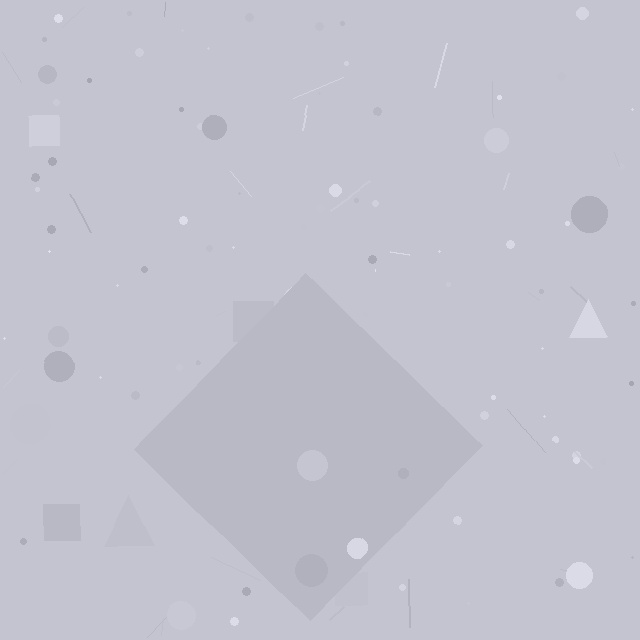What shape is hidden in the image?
A diamond is hidden in the image.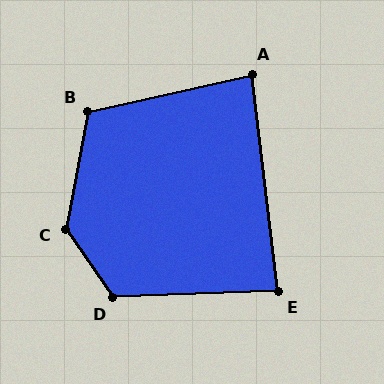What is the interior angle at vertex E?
Approximately 85 degrees (approximately right).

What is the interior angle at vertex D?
Approximately 123 degrees (obtuse).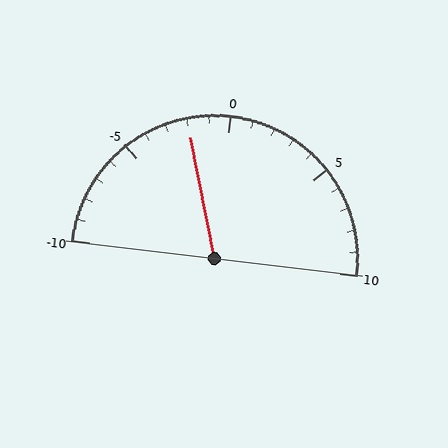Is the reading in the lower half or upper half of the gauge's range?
The reading is in the lower half of the range (-10 to 10).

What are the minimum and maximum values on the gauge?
The gauge ranges from -10 to 10.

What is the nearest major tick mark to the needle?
The nearest major tick mark is 0.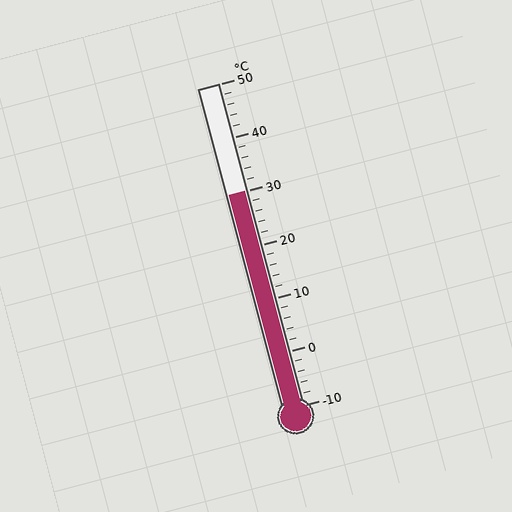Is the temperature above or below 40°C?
The temperature is below 40°C.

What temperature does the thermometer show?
The thermometer shows approximately 30°C.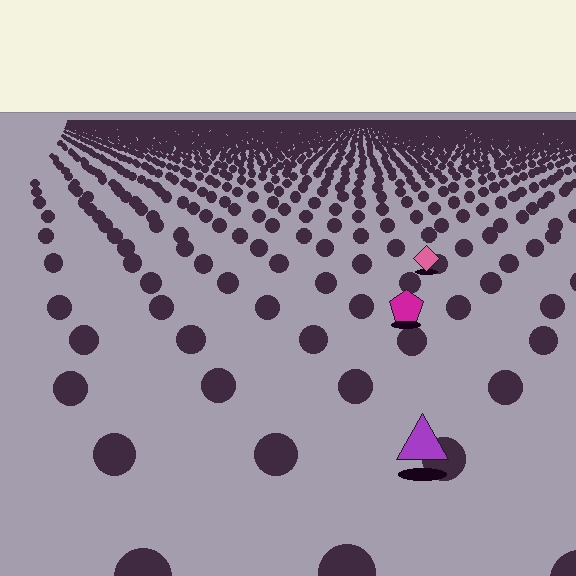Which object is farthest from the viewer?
The pink diamond is farthest from the viewer. It appears smaller and the ground texture around it is denser.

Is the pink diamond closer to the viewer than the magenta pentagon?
No. The magenta pentagon is closer — you can tell from the texture gradient: the ground texture is coarser near it.